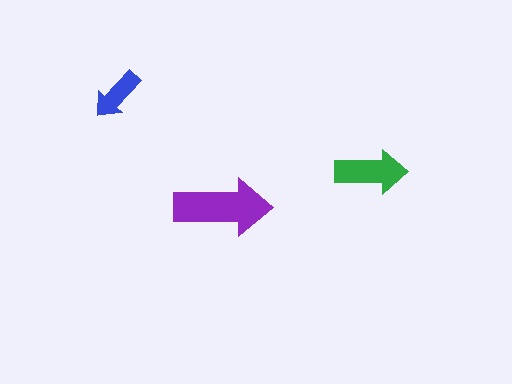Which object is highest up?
The blue arrow is topmost.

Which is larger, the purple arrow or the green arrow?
The purple one.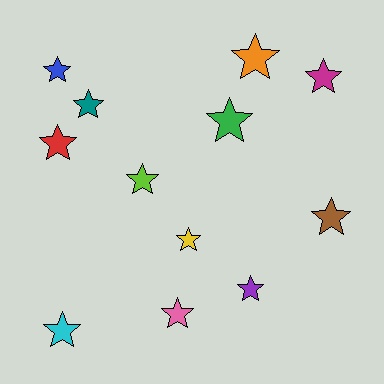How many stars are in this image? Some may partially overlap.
There are 12 stars.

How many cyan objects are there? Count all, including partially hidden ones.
There is 1 cyan object.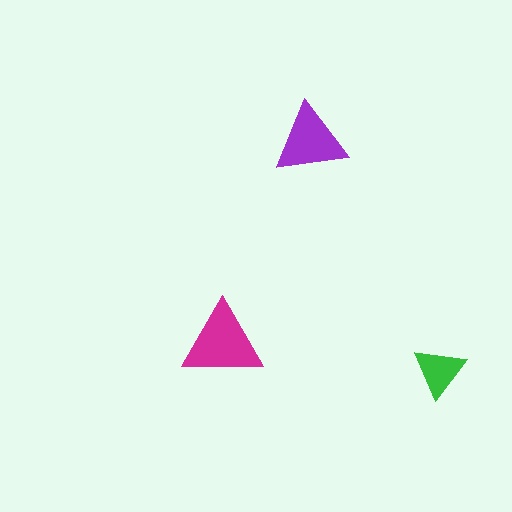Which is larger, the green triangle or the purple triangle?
The purple one.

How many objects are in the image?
There are 3 objects in the image.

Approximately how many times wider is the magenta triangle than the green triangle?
About 1.5 times wider.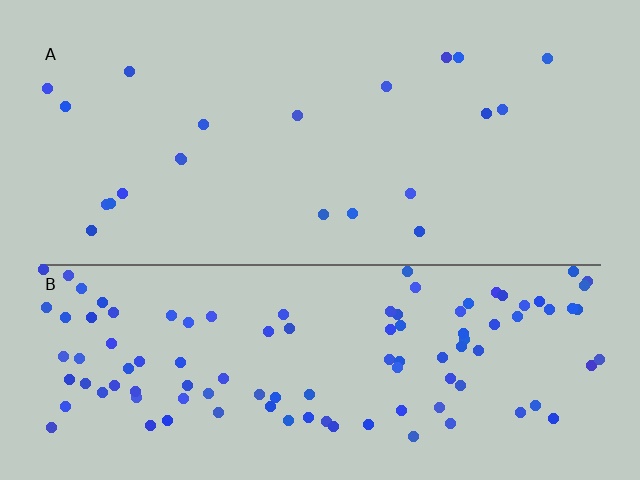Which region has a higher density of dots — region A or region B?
B (the bottom).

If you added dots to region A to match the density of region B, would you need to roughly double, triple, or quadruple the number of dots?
Approximately quadruple.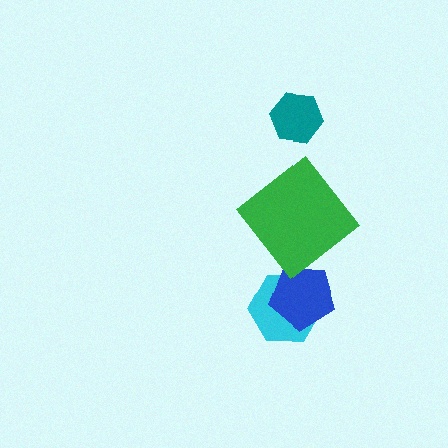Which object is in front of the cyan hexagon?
The blue pentagon is in front of the cyan hexagon.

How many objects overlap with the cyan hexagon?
1 object overlaps with the cyan hexagon.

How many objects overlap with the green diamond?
0 objects overlap with the green diamond.